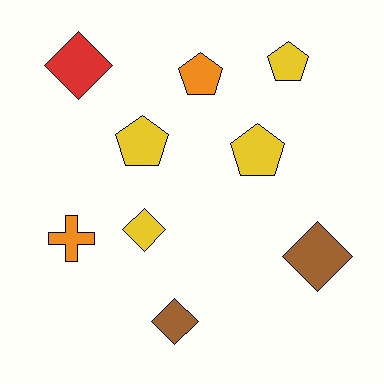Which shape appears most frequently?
Pentagon, with 4 objects.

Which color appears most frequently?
Yellow, with 4 objects.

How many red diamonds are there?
There is 1 red diamond.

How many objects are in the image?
There are 9 objects.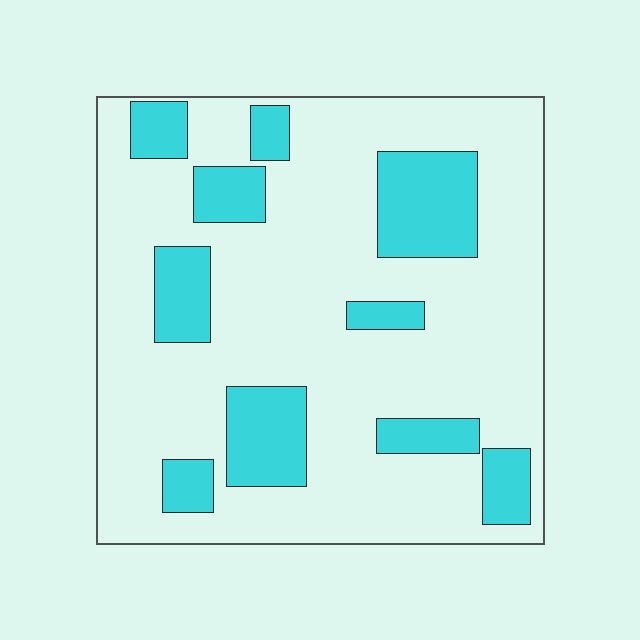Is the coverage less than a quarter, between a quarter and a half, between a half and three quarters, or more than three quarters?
Less than a quarter.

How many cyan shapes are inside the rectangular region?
10.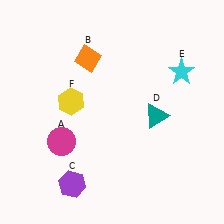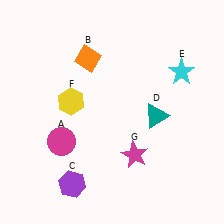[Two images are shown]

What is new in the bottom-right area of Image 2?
A magenta star (G) was added in the bottom-right area of Image 2.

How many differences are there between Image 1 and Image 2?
There is 1 difference between the two images.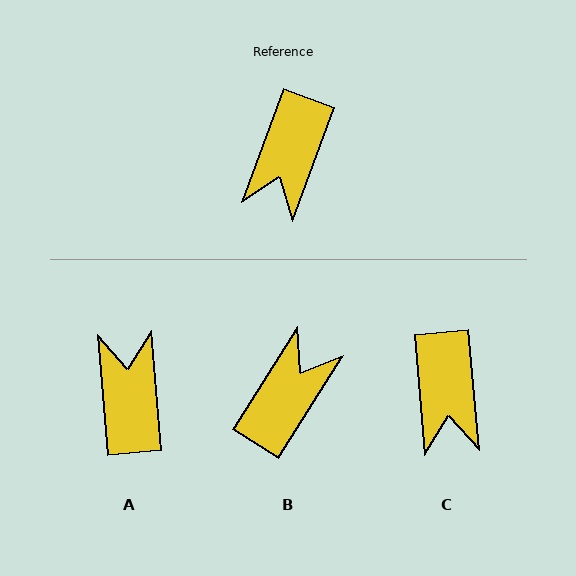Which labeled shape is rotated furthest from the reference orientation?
B, about 168 degrees away.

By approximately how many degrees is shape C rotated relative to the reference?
Approximately 25 degrees counter-clockwise.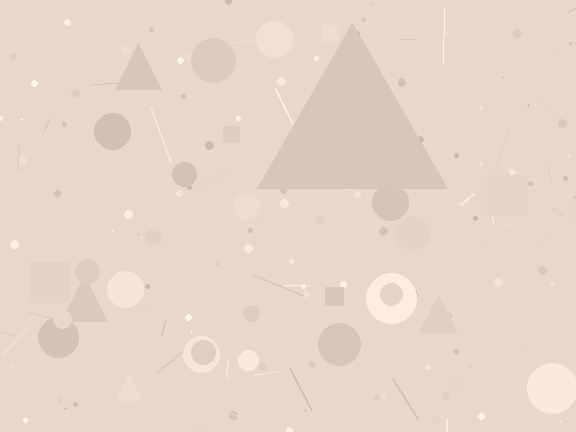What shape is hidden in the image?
A triangle is hidden in the image.